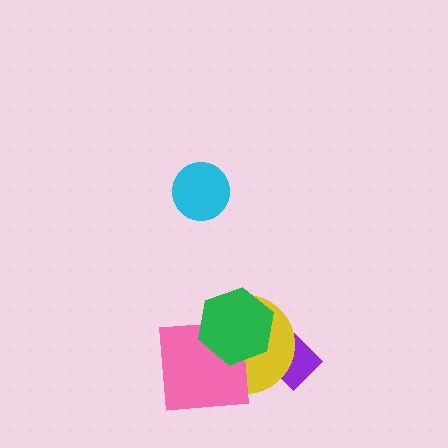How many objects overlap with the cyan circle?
0 objects overlap with the cyan circle.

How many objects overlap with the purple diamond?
1 object overlaps with the purple diamond.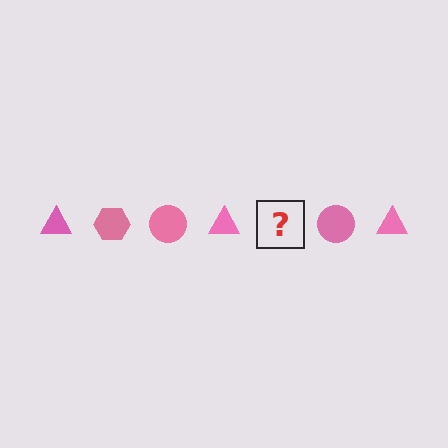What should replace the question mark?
The question mark should be replaced with a pink hexagon.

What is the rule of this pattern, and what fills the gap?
The rule is that the pattern cycles through triangle, hexagon, circle shapes in pink. The gap should be filled with a pink hexagon.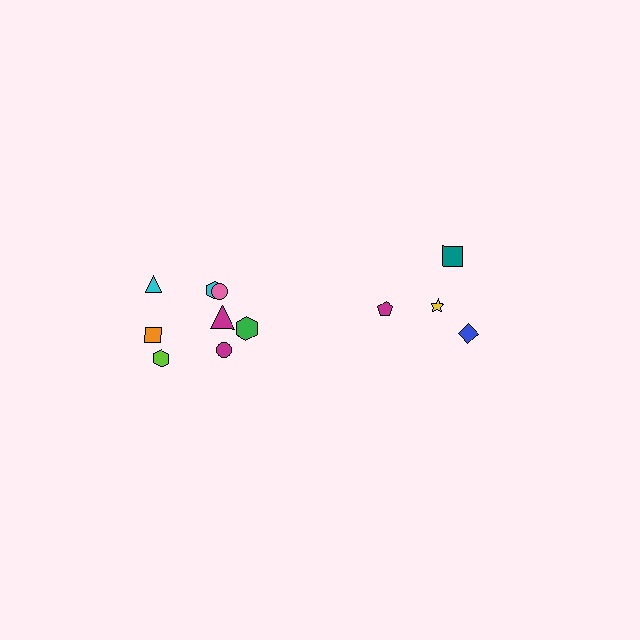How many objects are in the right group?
There are 4 objects.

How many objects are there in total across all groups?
There are 12 objects.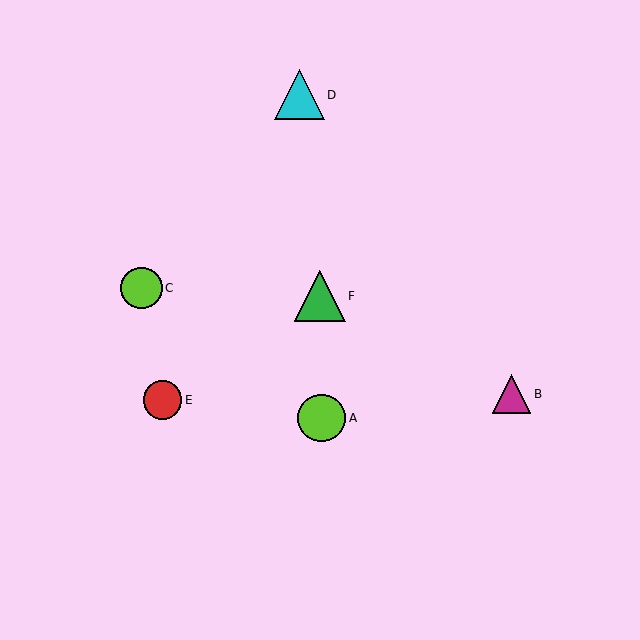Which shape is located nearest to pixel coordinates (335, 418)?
The lime circle (labeled A) at (322, 418) is nearest to that location.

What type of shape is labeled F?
Shape F is a green triangle.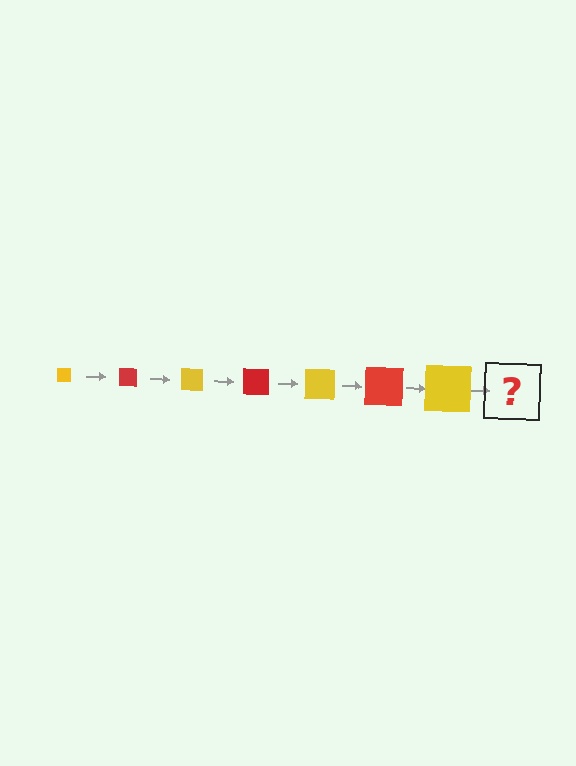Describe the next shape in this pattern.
It should be a red square, larger than the previous one.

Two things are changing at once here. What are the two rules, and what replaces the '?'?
The two rules are that the square grows larger each step and the color cycles through yellow and red. The '?' should be a red square, larger than the previous one.